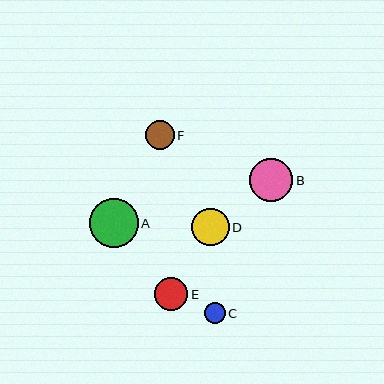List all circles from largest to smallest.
From largest to smallest: A, B, D, E, F, C.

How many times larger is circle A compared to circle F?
Circle A is approximately 1.7 times the size of circle F.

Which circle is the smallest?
Circle C is the smallest with a size of approximately 21 pixels.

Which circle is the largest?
Circle A is the largest with a size of approximately 49 pixels.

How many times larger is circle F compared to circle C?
Circle F is approximately 1.4 times the size of circle C.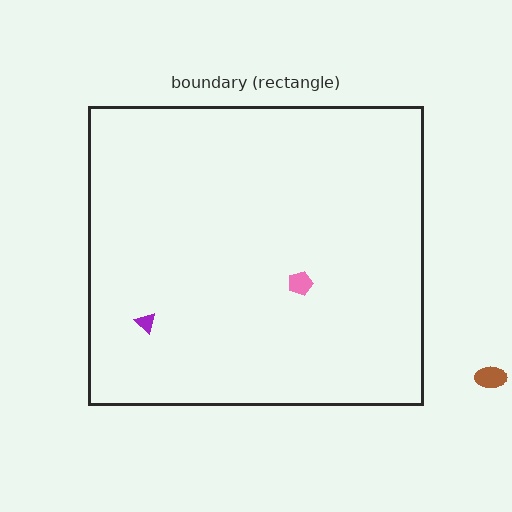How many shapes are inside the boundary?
2 inside, 1 outside.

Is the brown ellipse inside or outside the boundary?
Outside.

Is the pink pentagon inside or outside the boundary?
Inside.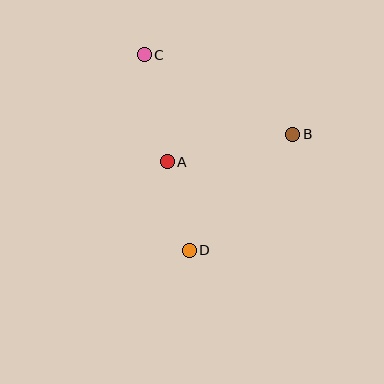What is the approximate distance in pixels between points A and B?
The distance between A and B is approximately 128 pixels.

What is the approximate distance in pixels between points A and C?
The distance between A and C is approximately 110 pixels.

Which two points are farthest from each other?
Points C and D are farthest from each other.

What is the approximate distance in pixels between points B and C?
The distance between B and C is approximately 168 pixels.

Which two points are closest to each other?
Points A and D are closest to each other.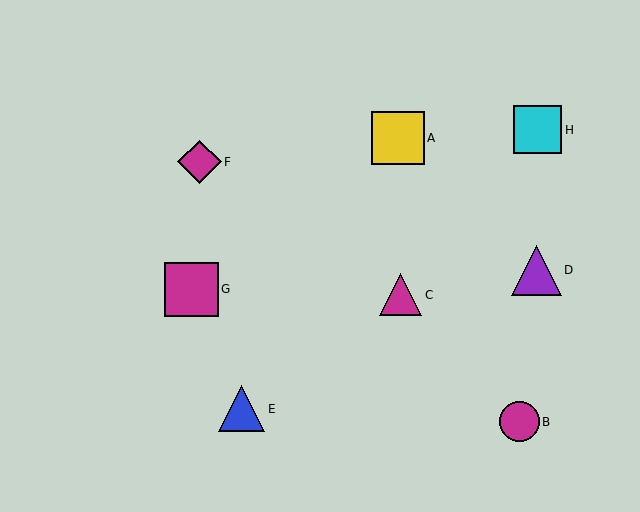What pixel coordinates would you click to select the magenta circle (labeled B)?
Click at (519, 422) to select the magenta circle B.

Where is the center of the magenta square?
The center of the magenta square is at (191, 289).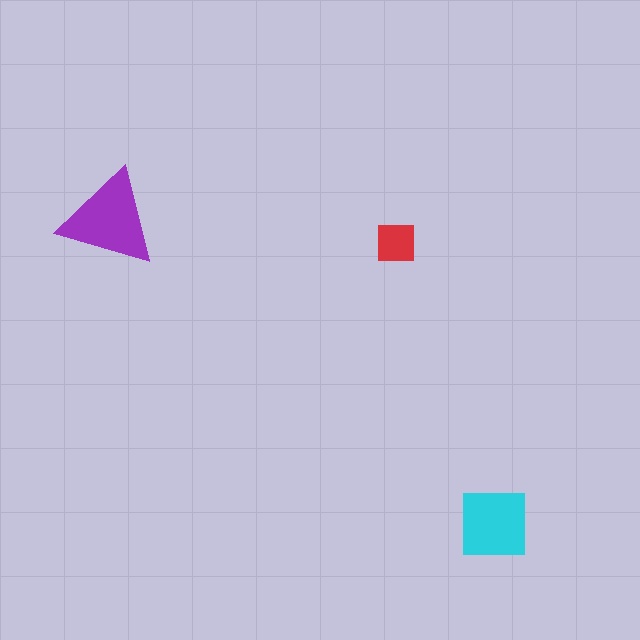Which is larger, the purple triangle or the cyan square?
The purple triangle.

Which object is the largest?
The purple triangle.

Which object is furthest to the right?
The cyan square is rightmost.